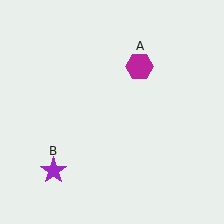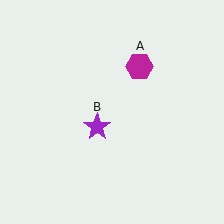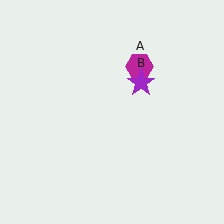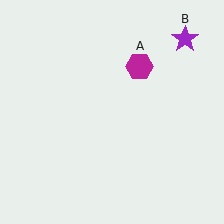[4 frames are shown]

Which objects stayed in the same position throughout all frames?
Magenta hexagon (object A) remained stationary.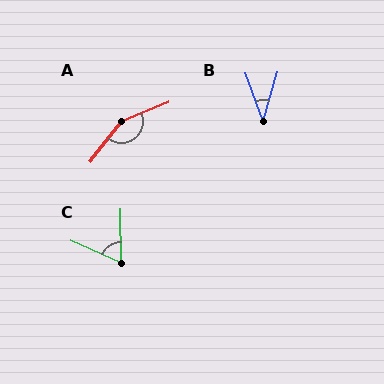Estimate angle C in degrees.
Approximately 65 degrees.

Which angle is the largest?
A, at approximately 150 degrees.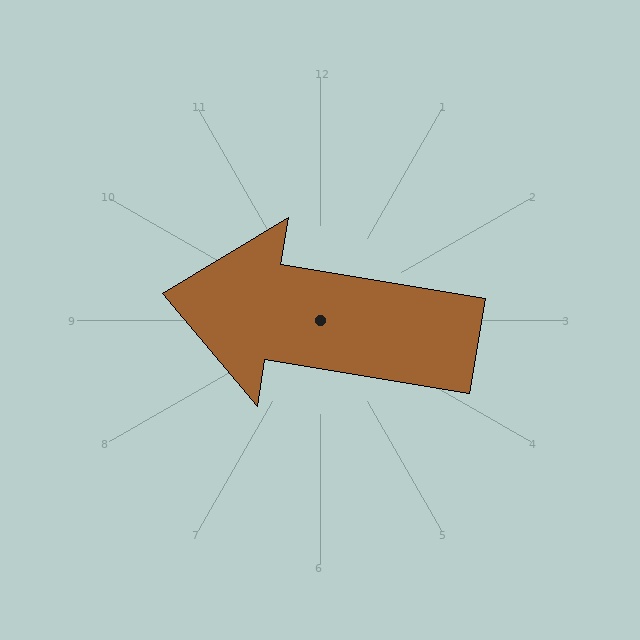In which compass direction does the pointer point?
West.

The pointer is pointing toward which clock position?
Roughly 9 o'clock.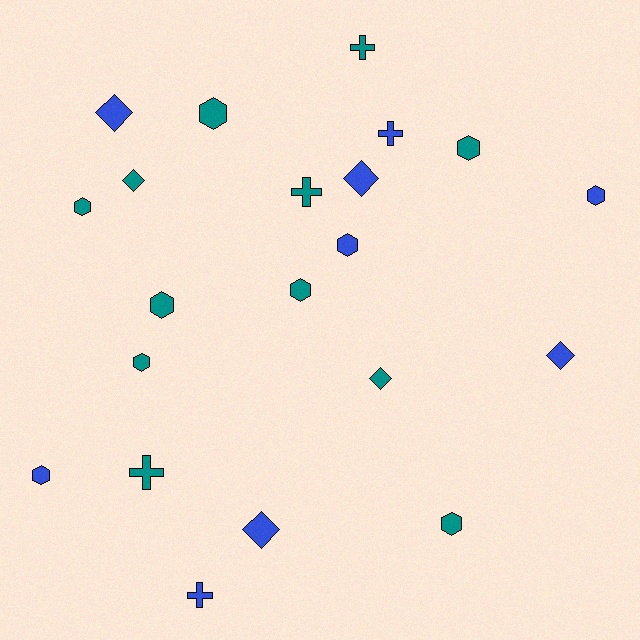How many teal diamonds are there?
There are 2 teal diamonds.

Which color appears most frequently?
Teal, with 12 objects.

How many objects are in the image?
There are 21 objects.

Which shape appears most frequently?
Hexagon, with 10 objects.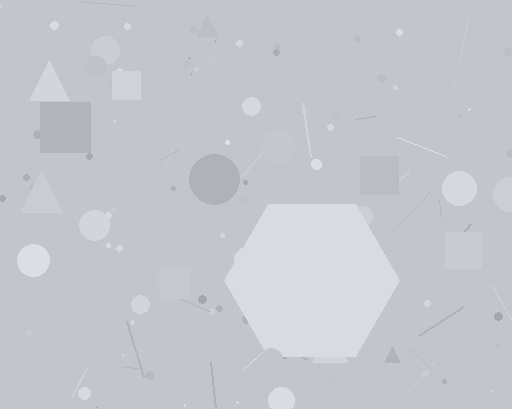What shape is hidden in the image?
A hexagon is hidden in the image.